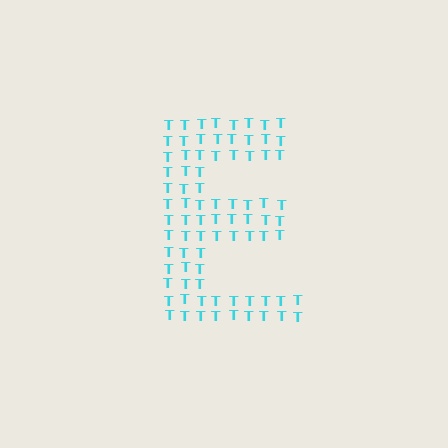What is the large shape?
The large shape is the letter E.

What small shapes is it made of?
It is made of small letter T's.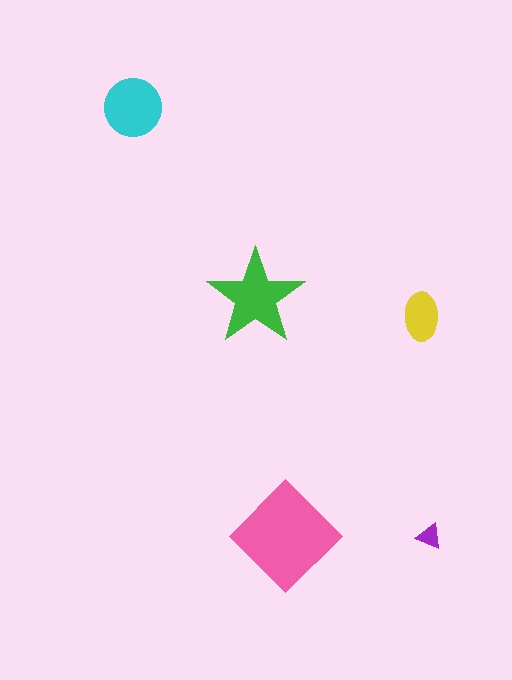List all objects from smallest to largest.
The purple triangle, the yellow ellipse, the cyan circle, the green star, the pink diamond.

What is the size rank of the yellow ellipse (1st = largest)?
4th.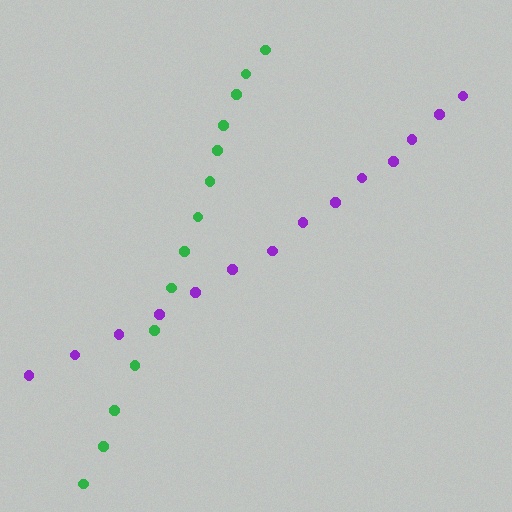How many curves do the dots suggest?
There are 2 distinct paths.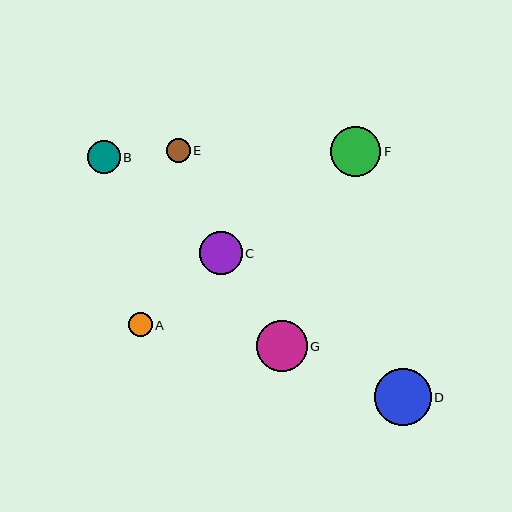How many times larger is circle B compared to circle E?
Circle B is approximately 1.4 times the size of circle E.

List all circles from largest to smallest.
From largest to smallest: D, G, F, C, B, A, E.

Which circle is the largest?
Circle D is the largest with a size of approximately 57 pixels.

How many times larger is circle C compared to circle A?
Circle C is approximately 1.8 times the size of circle A.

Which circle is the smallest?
Circle E is the smallest with a size of approximately 24 pixels.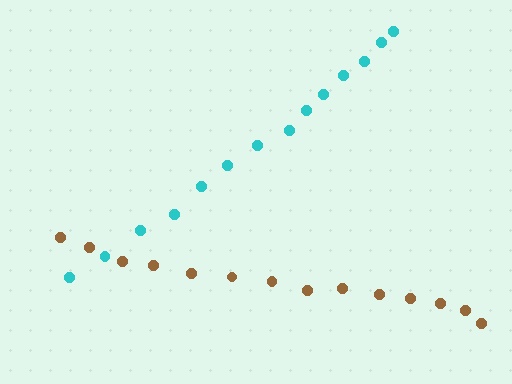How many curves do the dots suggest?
There are 2 distinct paths.